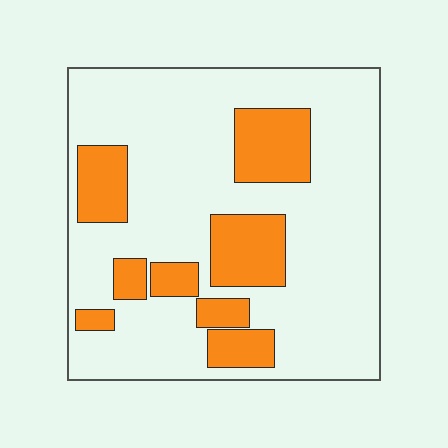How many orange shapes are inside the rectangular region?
8.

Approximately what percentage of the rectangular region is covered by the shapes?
Approximately 25%.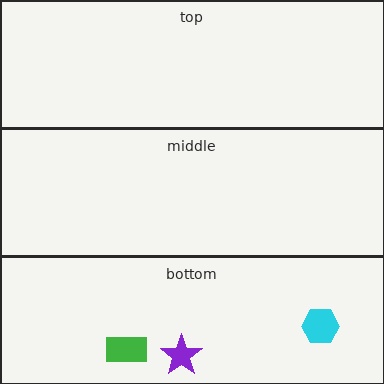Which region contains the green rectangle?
The bottom region.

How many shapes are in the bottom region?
3.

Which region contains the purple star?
The bottom region.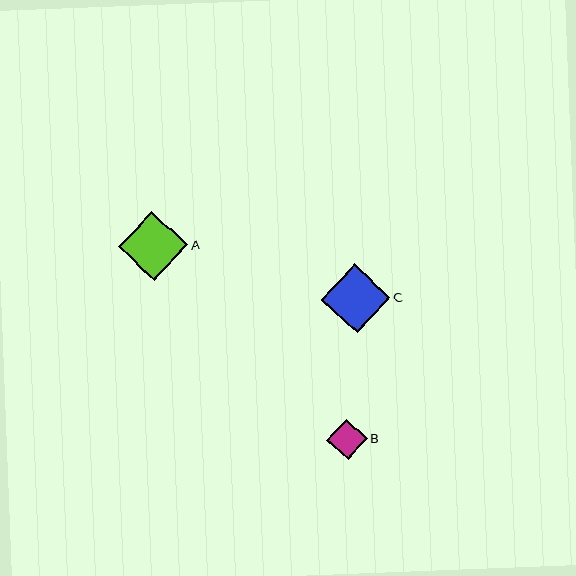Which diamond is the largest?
Diamond A is the largest with a size of approximately 70 pixels.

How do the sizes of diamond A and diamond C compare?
Diamond A and diamond C are approximately the same size.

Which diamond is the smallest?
Diamond B is the smallest with a size of approximately 40 pixels.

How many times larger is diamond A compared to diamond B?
Diamond A is approximately 1.7 times the size of diamond B.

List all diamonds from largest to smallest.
From largest to smallest: A, C, B.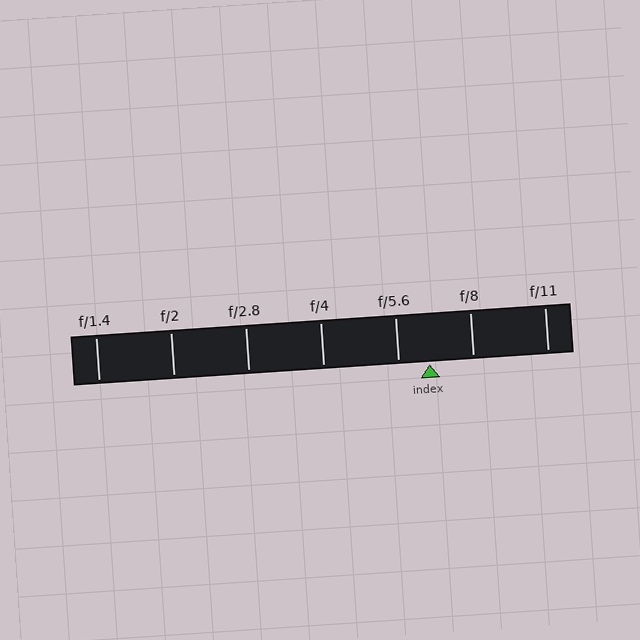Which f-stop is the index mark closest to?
The index mark is closest to f/5.6.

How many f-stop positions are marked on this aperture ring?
There are 7 f-stop positions marked.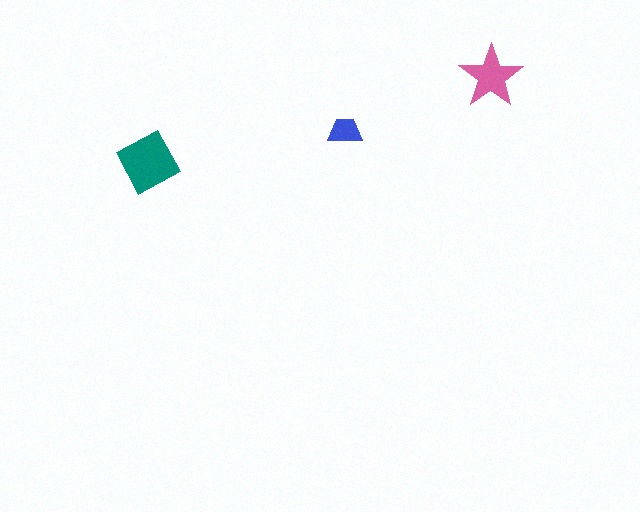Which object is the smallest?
The blue trapezoid.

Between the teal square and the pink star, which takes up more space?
The teal square.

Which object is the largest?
The teal square.